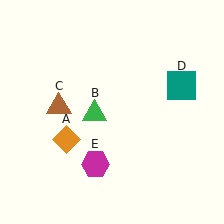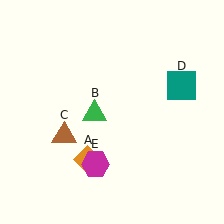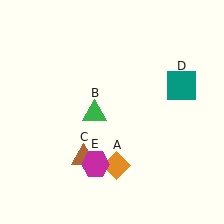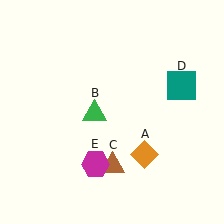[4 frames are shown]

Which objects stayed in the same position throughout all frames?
Green triangle (object B) and teal square (object D) and magenta hexagon (object E) remained stationary.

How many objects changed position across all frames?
2 objects changed position: orange diamond (object A), brown triangle (object C).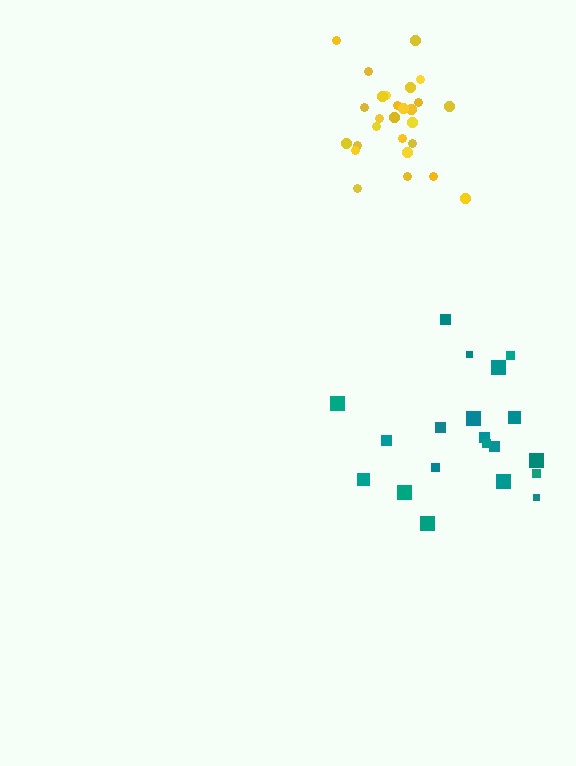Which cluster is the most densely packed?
Yellow.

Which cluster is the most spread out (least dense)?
Teal.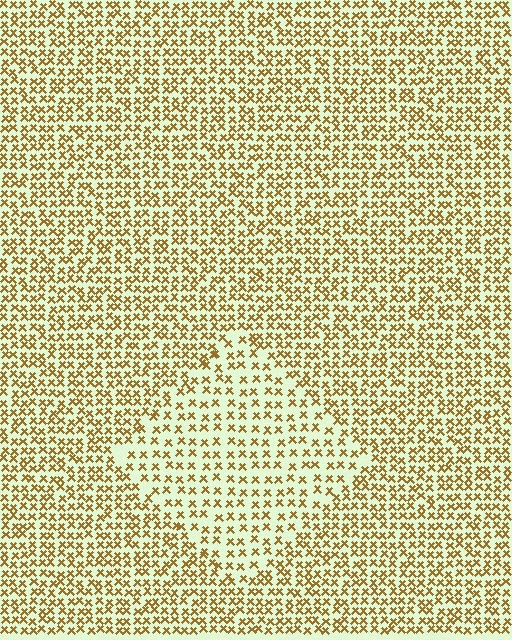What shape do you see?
I see a diamond.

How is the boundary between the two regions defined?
The boundary is defined by a change in element density (approximately 1.7x ratio). All elements are the same color, size, and shape.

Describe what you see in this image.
The image contains small brown elements arranged at two different densities. A diamond-shaped region is visible where the elements are less densely packed than the surrounding area.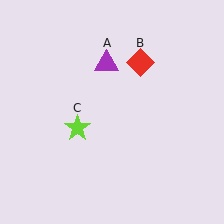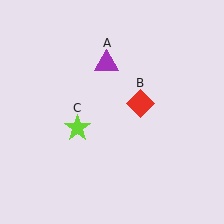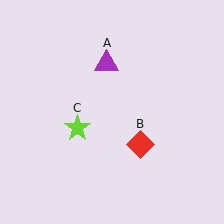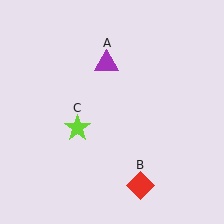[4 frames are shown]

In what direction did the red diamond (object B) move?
The red diamond (object B) moved down.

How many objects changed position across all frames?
1 object changed position: red diamond (object B).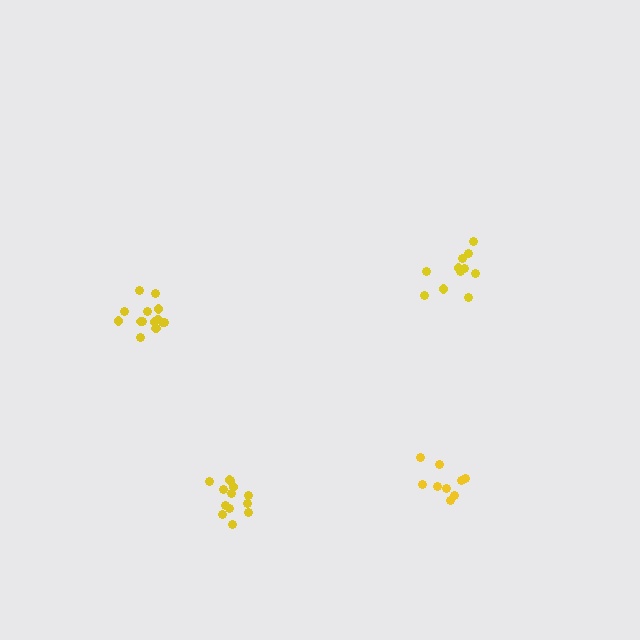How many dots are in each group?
Group 1: 9 dots, Group 2: 13 dots, Group 3: 14 dots, Group 4: 11 dots (47 total).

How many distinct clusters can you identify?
There are 4 distinct clusters.